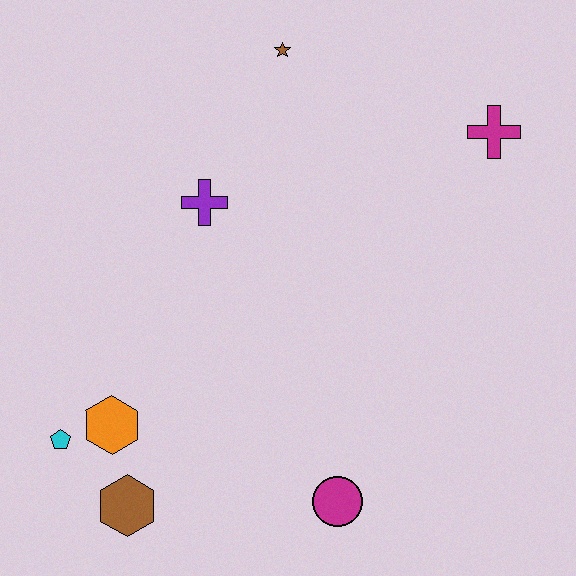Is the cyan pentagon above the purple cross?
No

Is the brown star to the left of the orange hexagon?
No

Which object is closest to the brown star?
The purple cross is closest to the brown star.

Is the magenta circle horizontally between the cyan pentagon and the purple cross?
No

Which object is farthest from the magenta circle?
The brown star is farthest from the magenta circle.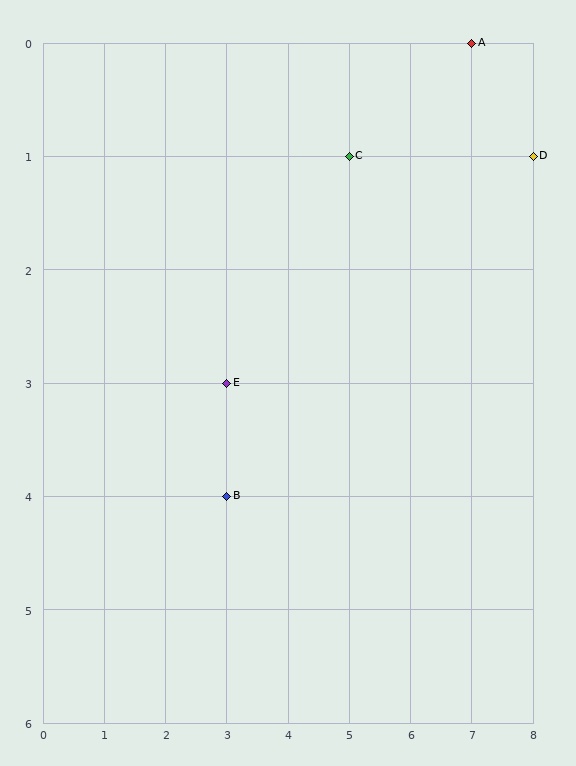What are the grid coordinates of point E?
Point E is at grid coordinates (3, 3).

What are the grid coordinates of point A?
Point A is at grid coordinates (7, 0).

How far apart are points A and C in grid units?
Points A and C are 2 columns and 1 row apart (about 2.2 grid units diagonally).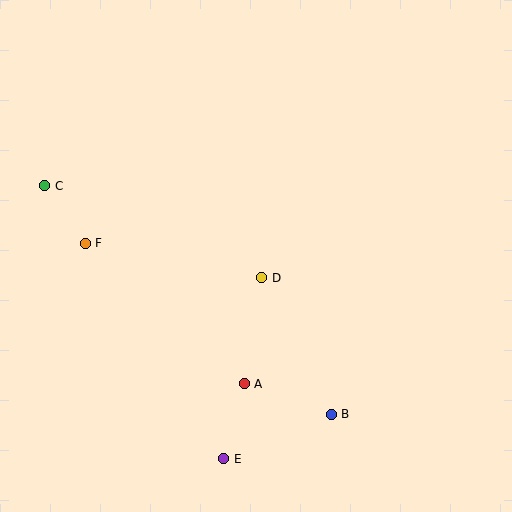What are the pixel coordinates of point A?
Point A is at (244, 384).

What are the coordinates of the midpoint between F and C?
The midpoint between F and C is at (65, 215).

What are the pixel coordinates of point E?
Point E is at (224, 459).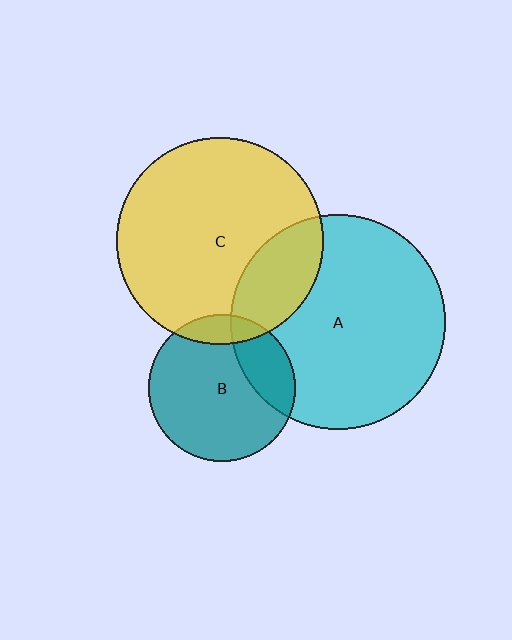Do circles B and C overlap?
Yes.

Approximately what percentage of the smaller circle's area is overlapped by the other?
Approximately 10%.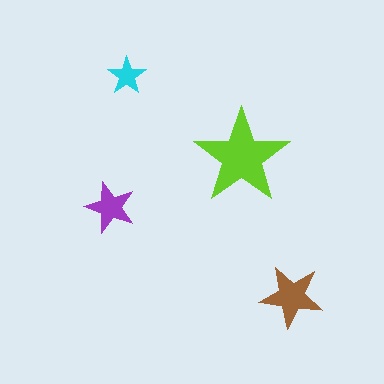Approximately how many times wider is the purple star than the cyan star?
About 1.5 times wider.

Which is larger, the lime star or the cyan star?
The lime one.